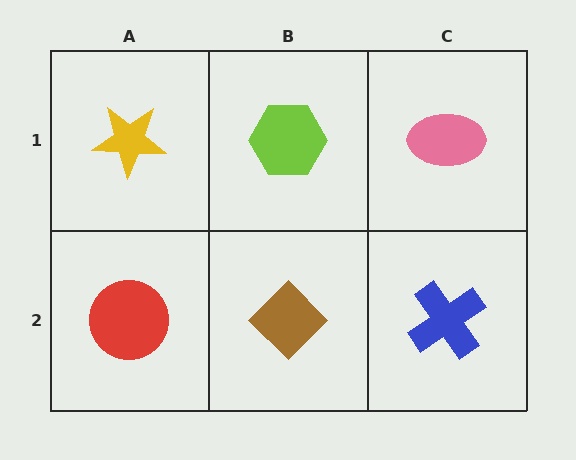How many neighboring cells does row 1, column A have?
2.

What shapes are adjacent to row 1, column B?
A brown diamond (row 2, column B), a yellow star (row 1, column A), a pink ellipse (row 1, column C).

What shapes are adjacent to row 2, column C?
A pink ellipse (row 1, column C), a brown diamond (row 2, column B).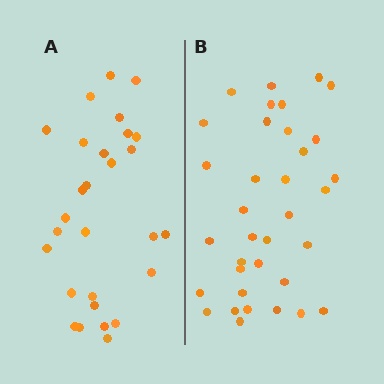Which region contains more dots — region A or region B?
Region B (the right region) has more dots.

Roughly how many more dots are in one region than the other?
Region B has roughly 8 or so more dots than region A.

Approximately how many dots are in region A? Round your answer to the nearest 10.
About 30 dots. (The exact count is 28, which rounds to 30.)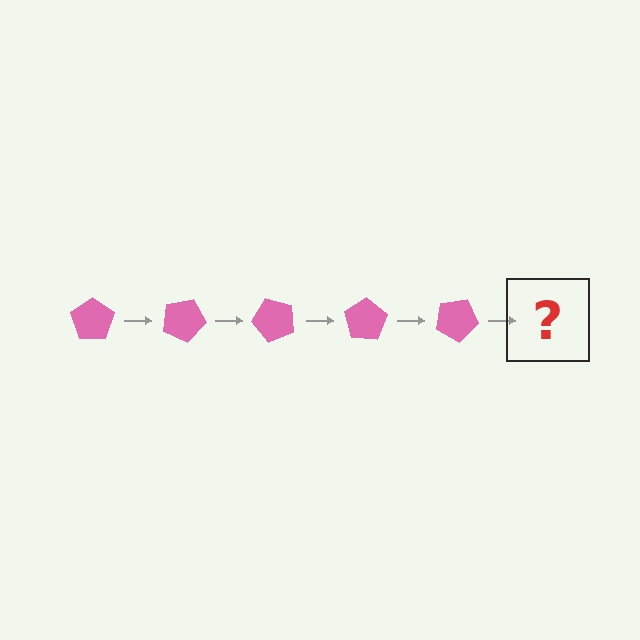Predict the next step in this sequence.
The next step is a pink pentagon rotated 125 degrees.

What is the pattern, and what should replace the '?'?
The pattern is that the pentagon rotates 25 degrees each step. The '?' should be a pink pentagon rotated 125 degrees.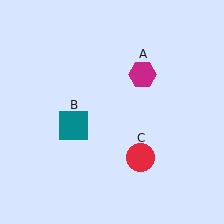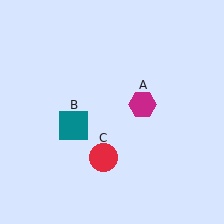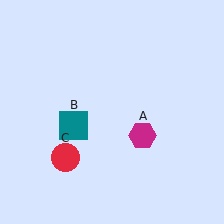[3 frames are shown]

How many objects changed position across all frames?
2 objects changed position: magenta hexagon (object A), red circle (object C).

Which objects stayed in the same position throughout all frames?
Teal square (object B) remained stationary.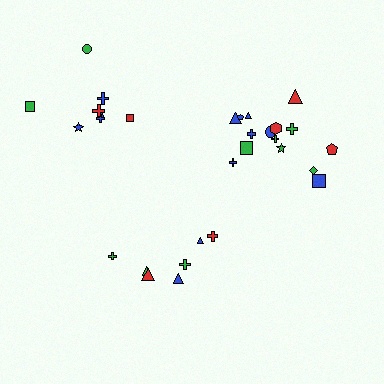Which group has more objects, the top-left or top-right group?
The top-right group.